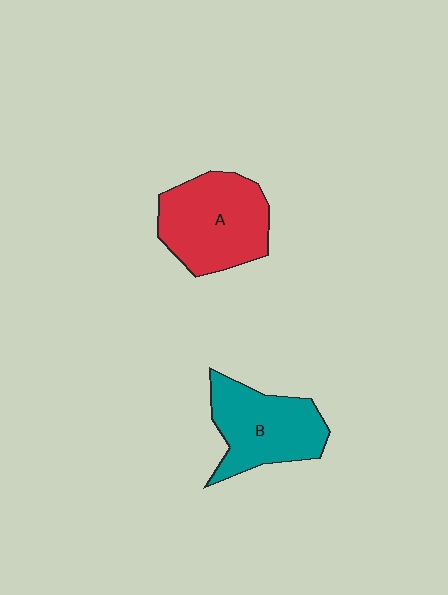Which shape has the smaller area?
Shape B (teal).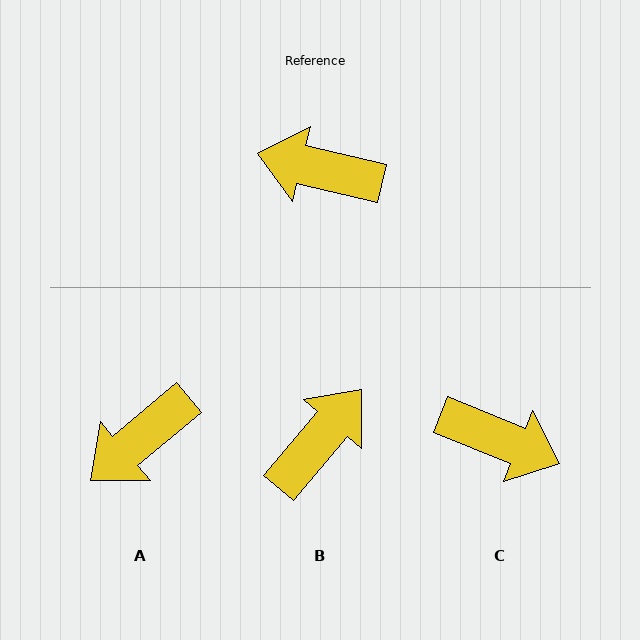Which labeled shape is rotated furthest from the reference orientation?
C, about 171 degrees away.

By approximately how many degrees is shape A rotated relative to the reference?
Approximately 53 degrees counter-clockwise.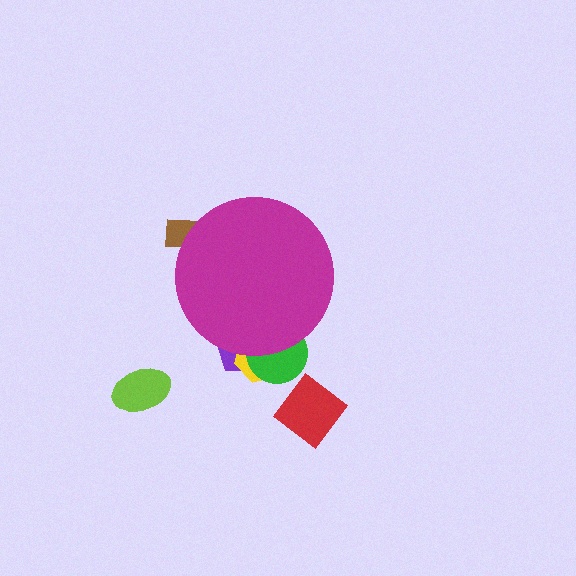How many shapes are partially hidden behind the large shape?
4 shapes are partially hidden.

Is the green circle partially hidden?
Yes, the green circle is partially hidden behind the magenta circle.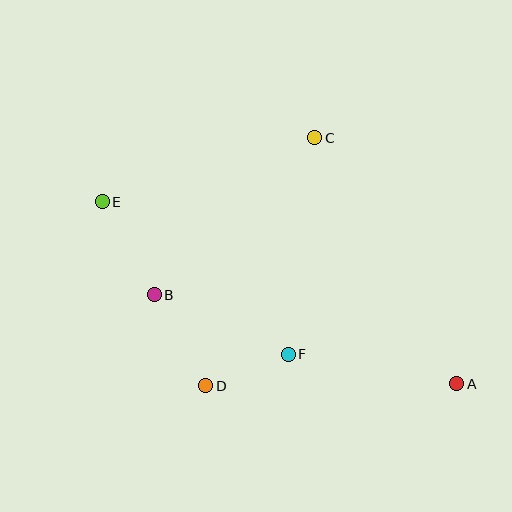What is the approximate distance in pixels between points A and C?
The distance between A and C is approximately 284 pixels.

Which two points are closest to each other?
Points D and F are closest to each other.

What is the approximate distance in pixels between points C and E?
The distance between C and E is approximately 222 pixels.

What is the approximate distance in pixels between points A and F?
The distance between A and F is approximately 171 pixels.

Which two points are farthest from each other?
Points A and E are farthest from each other.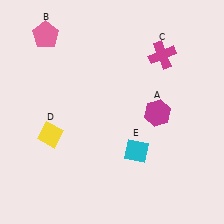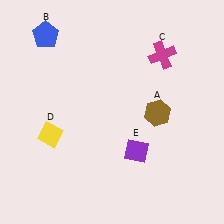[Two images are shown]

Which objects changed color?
A changed from magenta to brown. B changed from pink to blue. E changed from cyan to purple.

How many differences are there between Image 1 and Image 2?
There are 3 differences between the two images.